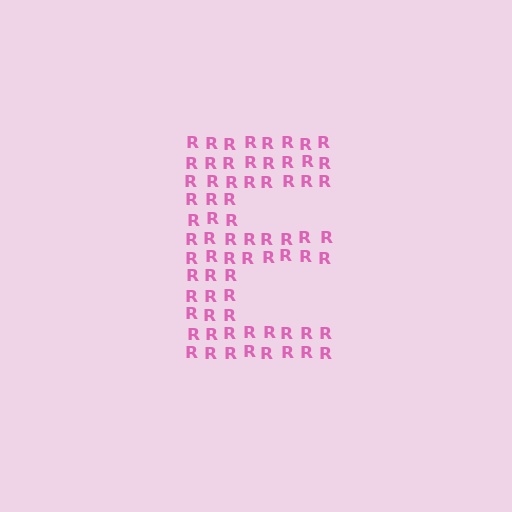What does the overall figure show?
The overall figure shows the letter E.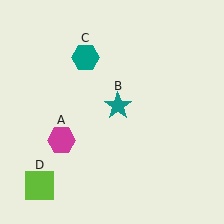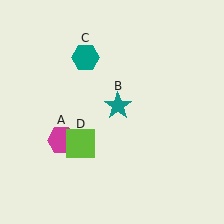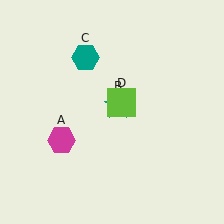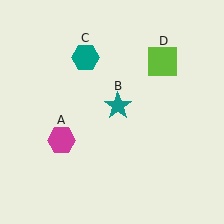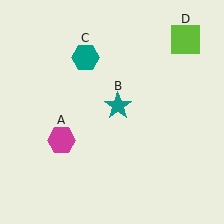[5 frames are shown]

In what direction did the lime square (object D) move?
The lime square (object D) moved up and to the right.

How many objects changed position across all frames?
1 object changed position: lime square (object D).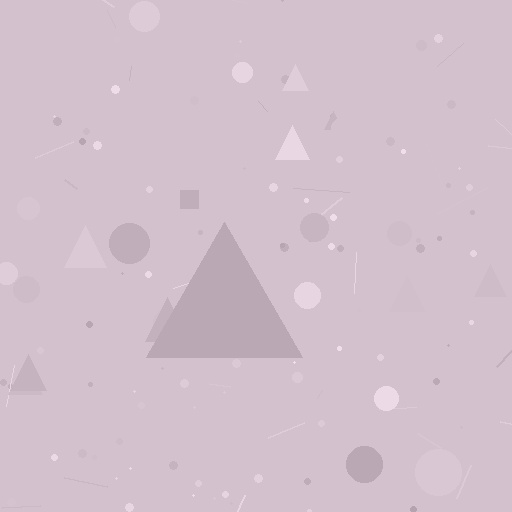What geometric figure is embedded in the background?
A triangle is embedded in the background.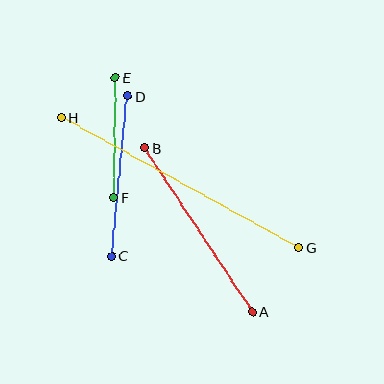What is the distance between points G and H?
The distance is approximately 270 pixels.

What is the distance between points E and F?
The distance is approximately 120 pixels.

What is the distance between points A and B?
The distance is approximately 197 pixels.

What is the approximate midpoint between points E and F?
The midpoint is at approximately (114, 138) pixels.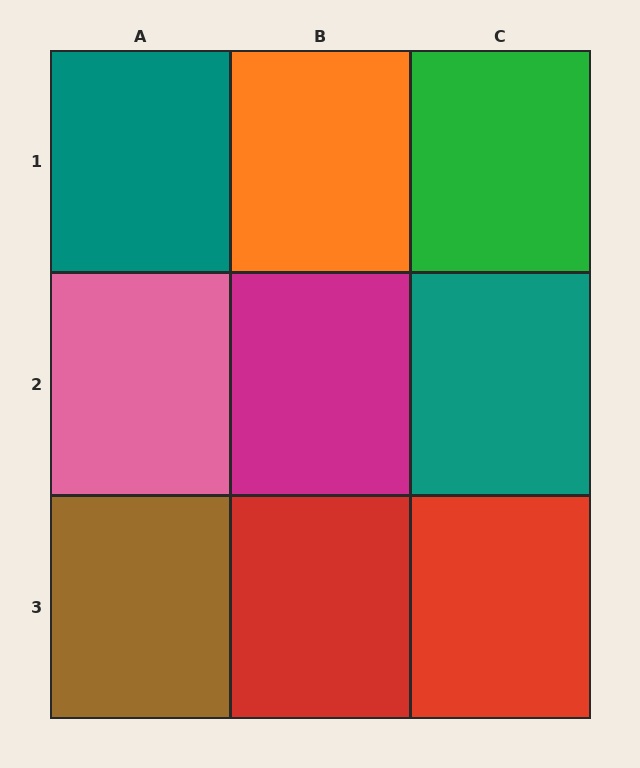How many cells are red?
2 cells are red.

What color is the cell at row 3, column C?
Red.